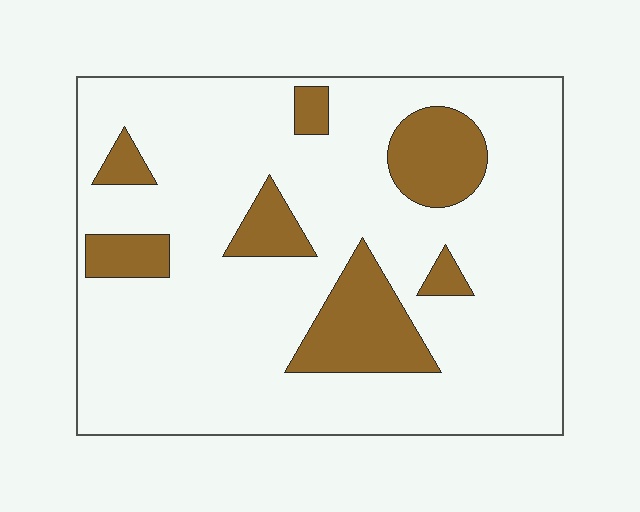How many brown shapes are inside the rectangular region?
7.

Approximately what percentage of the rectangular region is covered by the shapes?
Approximately 20%.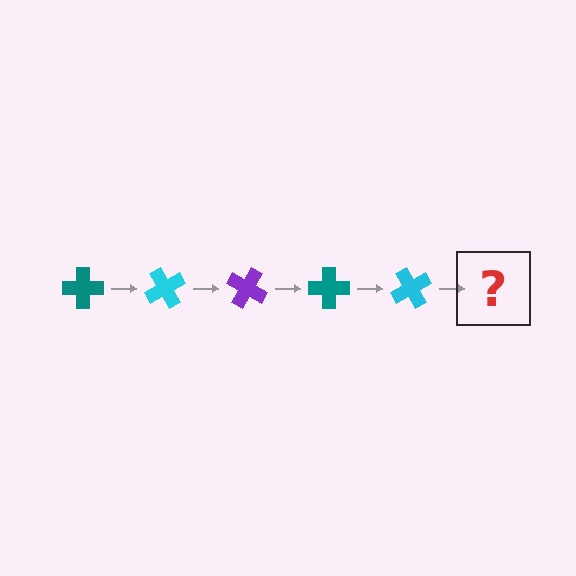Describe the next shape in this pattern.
It should be a purple cross, rotated 300 degrees from the start.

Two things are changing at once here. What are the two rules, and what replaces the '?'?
The two rules are that it rotates 60 degrees each step and the color cycles through teal, cyan, and purple. The '?' should be a purple cross, rotated 300 degrees from the start.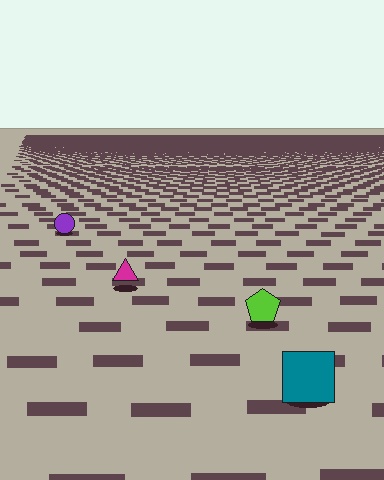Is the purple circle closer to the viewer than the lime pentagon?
No. The lime pentagon is closer — you can tell from the texture gradient: the ground texture is coarser near it.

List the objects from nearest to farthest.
From nearest to farthest: the teal square, the lime pentagon, the magenta triangle, the purple circle.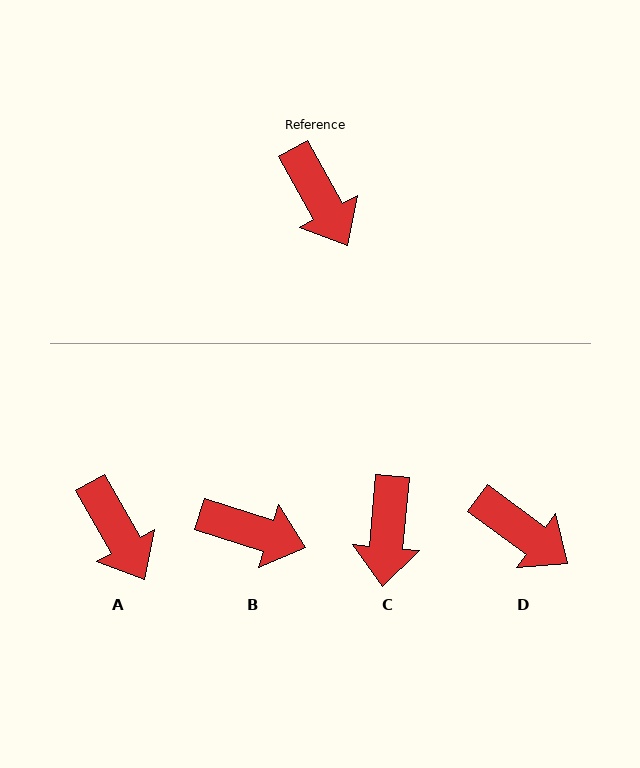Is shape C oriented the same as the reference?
No, it is off by about 35 degrees.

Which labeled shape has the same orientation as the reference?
A.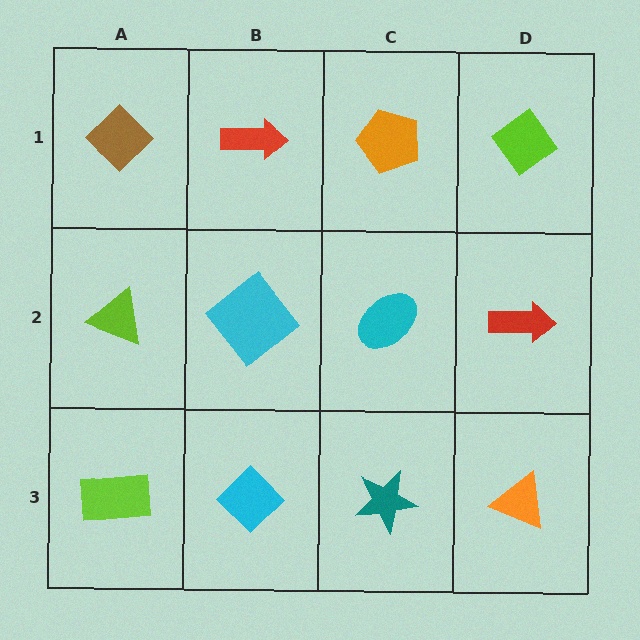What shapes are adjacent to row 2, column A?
A brown diamond (row 1, column A), a lime rectangle (row 3, column A), a cyan diamond (row 2, column B).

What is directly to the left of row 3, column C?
A cyan diamond.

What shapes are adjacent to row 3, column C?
A cyan ellipse (row 2, column C), a cyan diamond (row 3, column B), an orange triangle (row 3, column D).